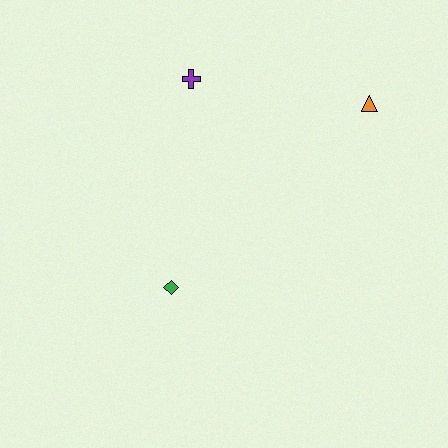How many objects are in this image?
There are 3 objects.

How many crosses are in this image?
There is 1 cross.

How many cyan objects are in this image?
There are no cyan objects.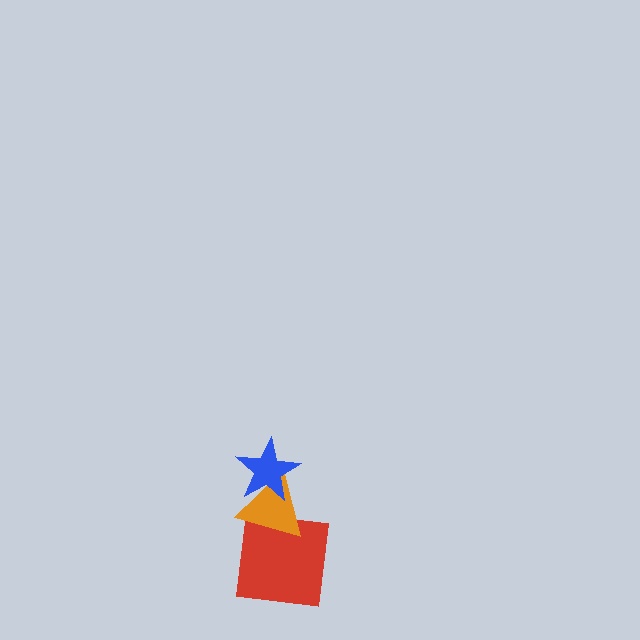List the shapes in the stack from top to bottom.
From top to bottom: the blue star, the orange triangle, the red square.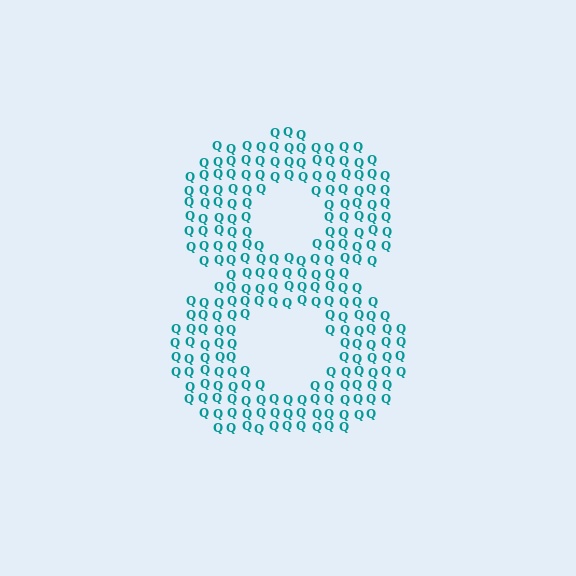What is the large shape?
The large shape is the digit 8.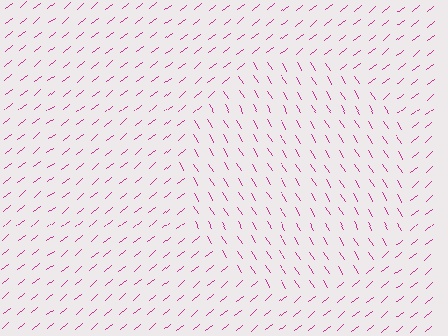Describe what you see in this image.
The image is filled with small magenta line segments. A circle region in the image has lines oriented differently from the surrounding lines, creating a visible texture boundary.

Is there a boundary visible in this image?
Yes, there is a texture boundary formed by a change in line orientation.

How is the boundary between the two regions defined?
The boundary is defined purely by a change in line orientation (approximately 83 degrees difference). All lines are the same color and thickness.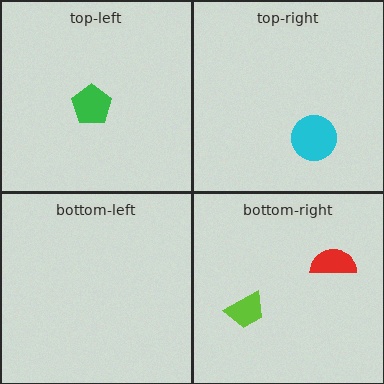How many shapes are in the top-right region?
1.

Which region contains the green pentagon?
The top-left region.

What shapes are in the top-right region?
The cyan circle.